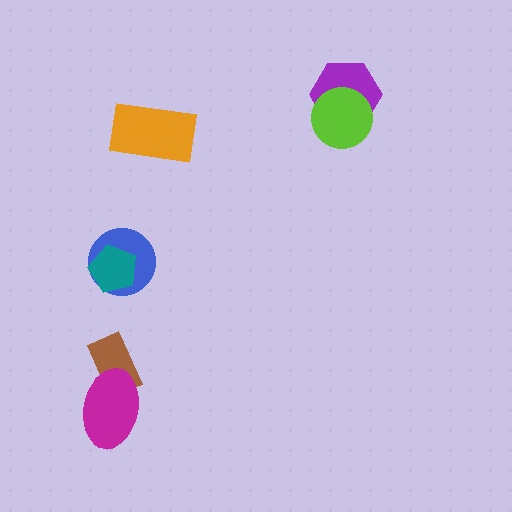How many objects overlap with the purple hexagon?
1 object overlaps with the purple hexagon.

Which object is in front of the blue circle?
The teal pentagon is in front of the blue circle.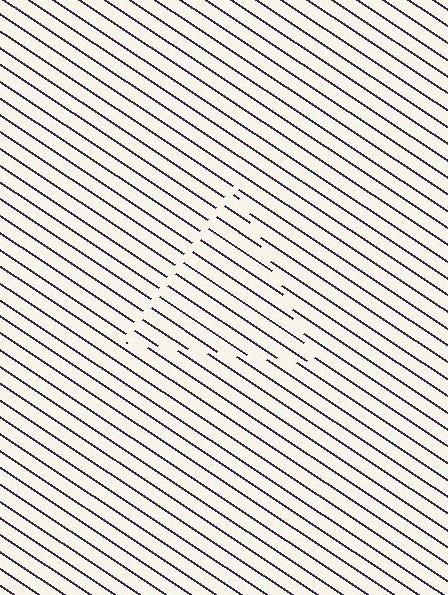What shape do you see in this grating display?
An illusory triangle. The interior of the shape contains the same grating, shifted by half a period — the contour is defined by the phase discontinuity where line-ends from the inner and outer gratings abut.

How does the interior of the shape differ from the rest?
The interior of the shape contains the same grating, shifted by half a period — the contour is defined by the phase discontinuity where line-ends from the inner and outer gratings abut.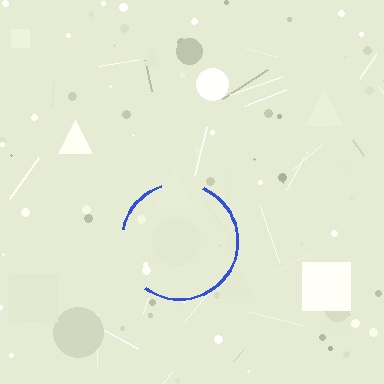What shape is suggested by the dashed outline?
The dashed outline suggests a circle.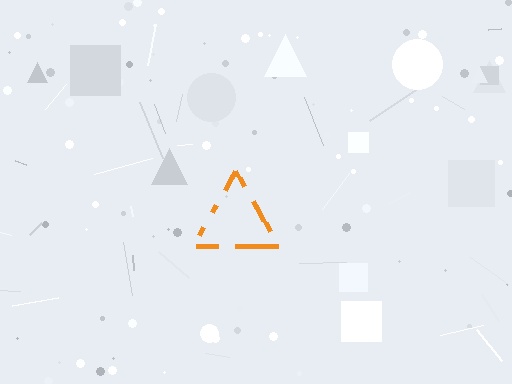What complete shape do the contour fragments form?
The contour fragments form a triangle.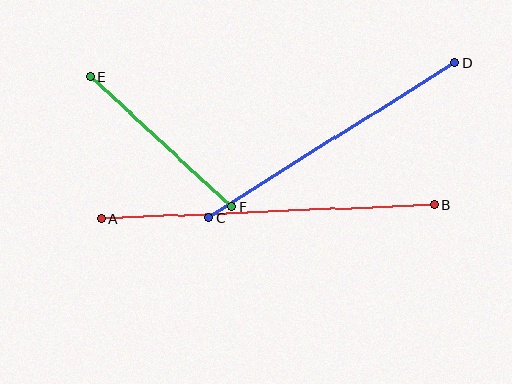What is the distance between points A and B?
The distance is approximately 333 pixels.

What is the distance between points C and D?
The distance is approximately 291 pixels.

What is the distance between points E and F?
The distance is approximately 192 pixels.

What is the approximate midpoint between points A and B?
The midpoint is at approximately (267, 212) pixels.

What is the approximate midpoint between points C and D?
The midpoint is at approximately (332, 140) pixels.